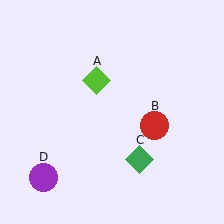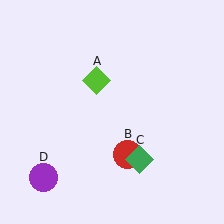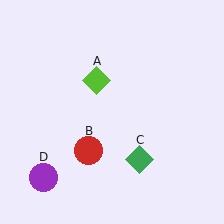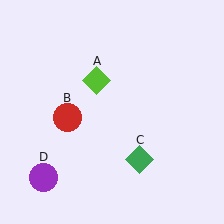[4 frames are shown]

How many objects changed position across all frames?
1 object changed position: red circle (object B).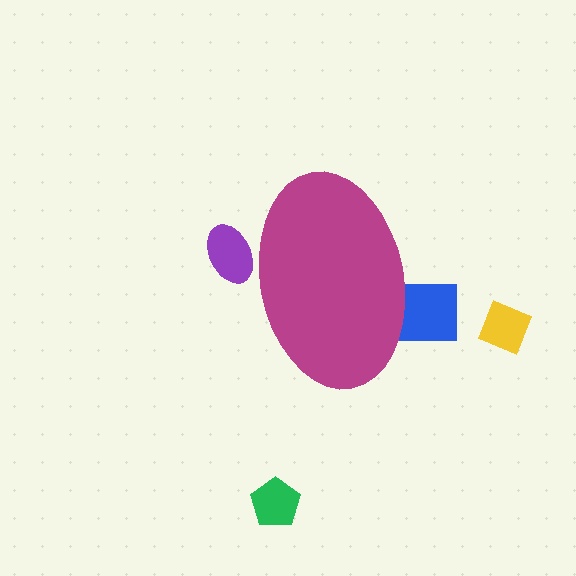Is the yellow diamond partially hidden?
No, the yellow diamond is fully visible.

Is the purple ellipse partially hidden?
Yes, the purple ellipse is partially hidden behind the magenta ellipse.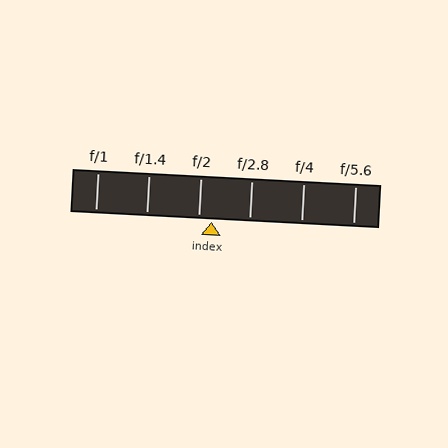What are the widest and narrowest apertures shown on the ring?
The widest aperture shown is f/1 and the narrowest is f/5.6.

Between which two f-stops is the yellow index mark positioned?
The index mark is between f/2 and f/2.8.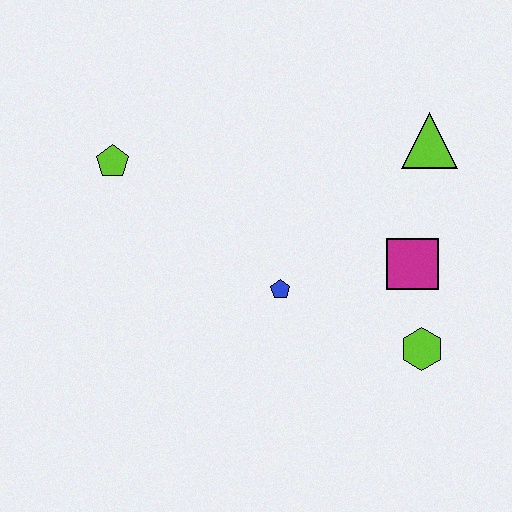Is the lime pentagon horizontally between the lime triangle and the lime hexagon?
No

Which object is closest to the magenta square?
The lime hexagon is closest to the magenta square.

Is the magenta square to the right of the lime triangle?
No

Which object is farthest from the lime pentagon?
The lime hexagon is farthest from the lime pentagon.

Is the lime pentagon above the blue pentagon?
Yes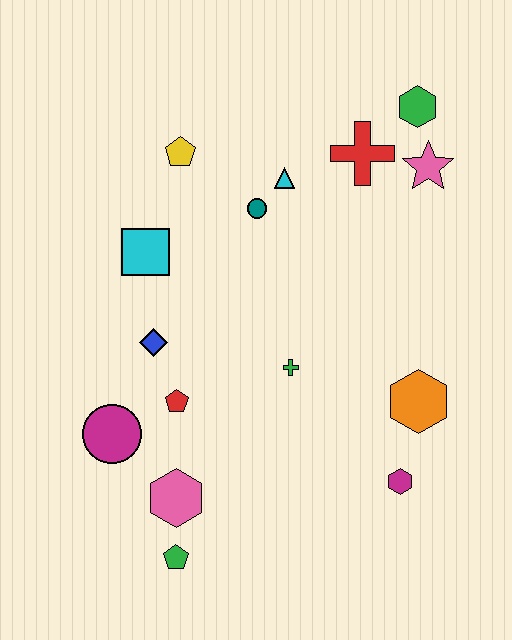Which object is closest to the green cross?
The red pentagon is closest to the green cross.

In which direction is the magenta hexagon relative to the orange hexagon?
The magenta hexagon is below the orange hexagon.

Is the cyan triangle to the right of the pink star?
No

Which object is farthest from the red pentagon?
The green hexagon is farthest from the red pentagon.